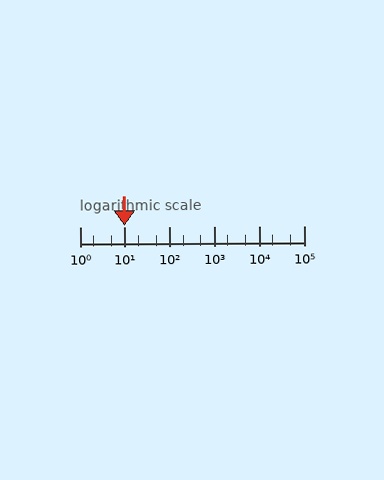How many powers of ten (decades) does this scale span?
The scale spans 5 decades, from 1 to 100000.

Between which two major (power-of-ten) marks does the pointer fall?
The pointer is between 10 and 100.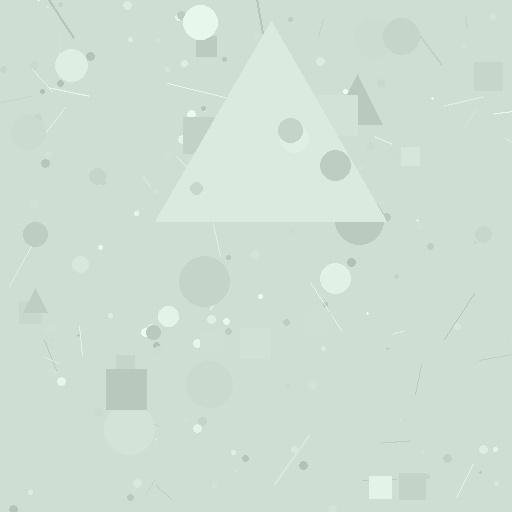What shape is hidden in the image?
A triangle is hidden in the image.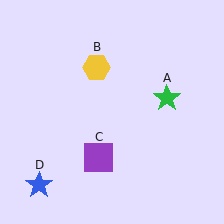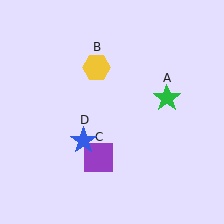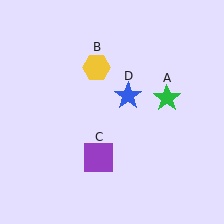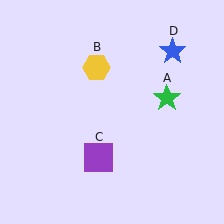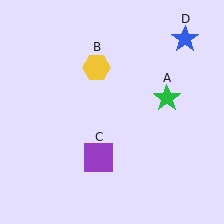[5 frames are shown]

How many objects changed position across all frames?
1 object changed position: blue star (object D).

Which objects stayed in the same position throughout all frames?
Green star (object A) and yellow hexagon (object B) and purple square (object C) remained stationary.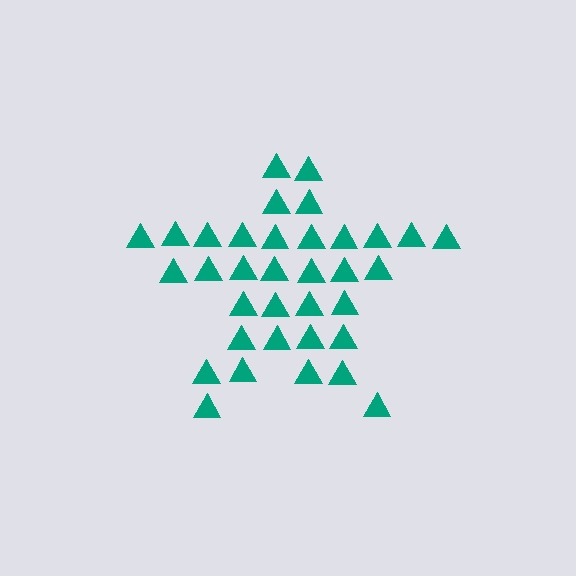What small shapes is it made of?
It is made of small triangles.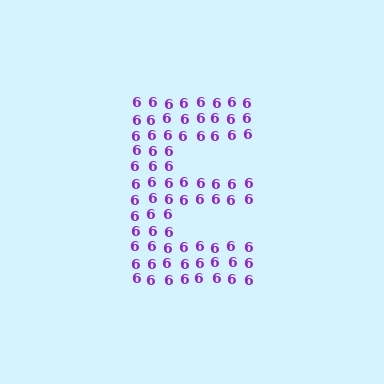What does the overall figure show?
The overall figure shows the letter E.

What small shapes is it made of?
It is made of small digit 6's.